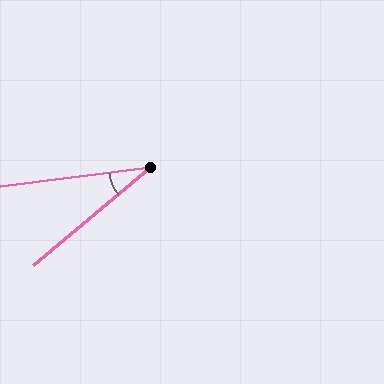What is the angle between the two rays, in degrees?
Approximately 33 degrees.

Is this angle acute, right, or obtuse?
It is acute.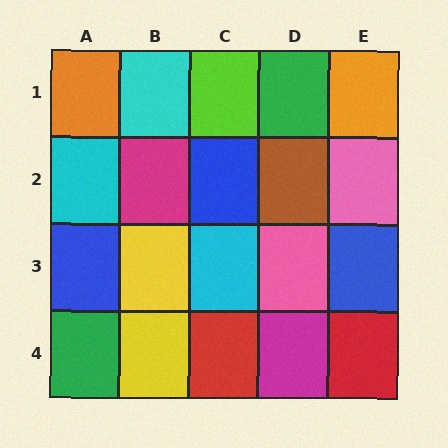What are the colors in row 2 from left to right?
Cyan, magenta, blue, brown, pink.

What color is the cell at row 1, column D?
Green.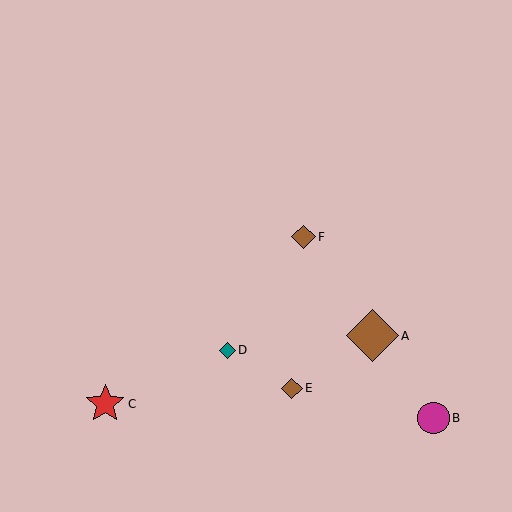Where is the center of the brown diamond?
The center of the brown diamond is at (372, 336).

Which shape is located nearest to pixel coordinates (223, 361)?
The teal diamond (labeled D) at (227, 350) is nearest to that location.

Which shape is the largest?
The brown diamond (labeled A) is the largest.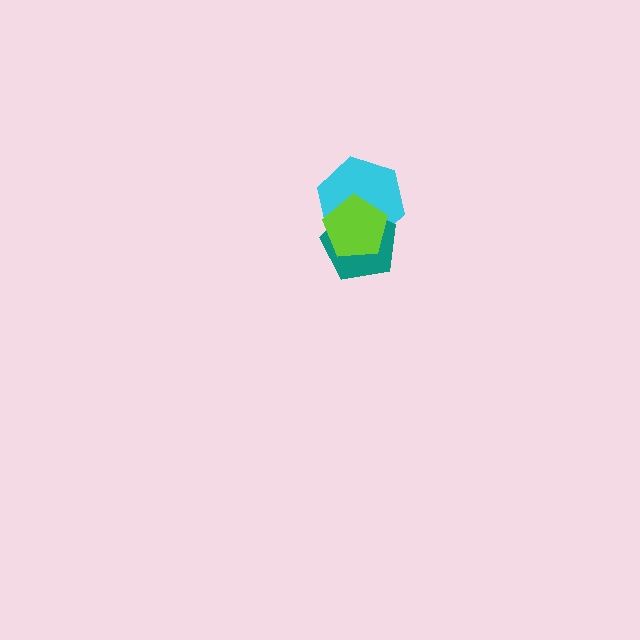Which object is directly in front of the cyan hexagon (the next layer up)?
The teal pentagon is directly in front of the cyan hexagon.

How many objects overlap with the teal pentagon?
2 objects overlap with the teal pentagon.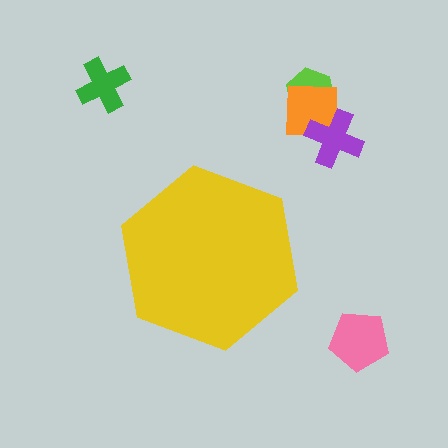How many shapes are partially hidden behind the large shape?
0 shapes are partially hidden.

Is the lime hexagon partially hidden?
No, the lime hexagon is fully visible.